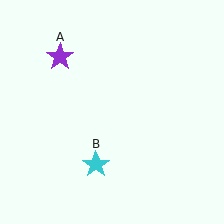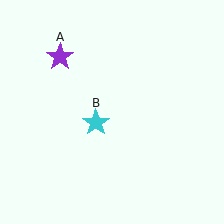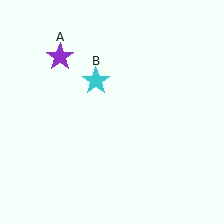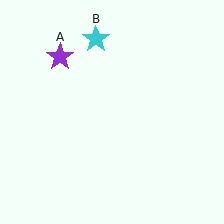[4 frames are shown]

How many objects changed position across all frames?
1 object changed position: cyan star (object B).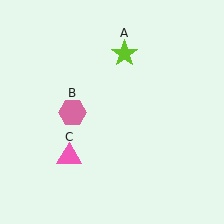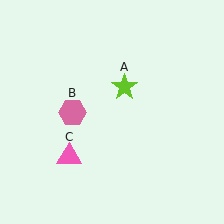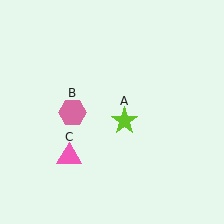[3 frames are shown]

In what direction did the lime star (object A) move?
The lime star (object A) moved down.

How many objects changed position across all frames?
1 object changed position: lime star (object A).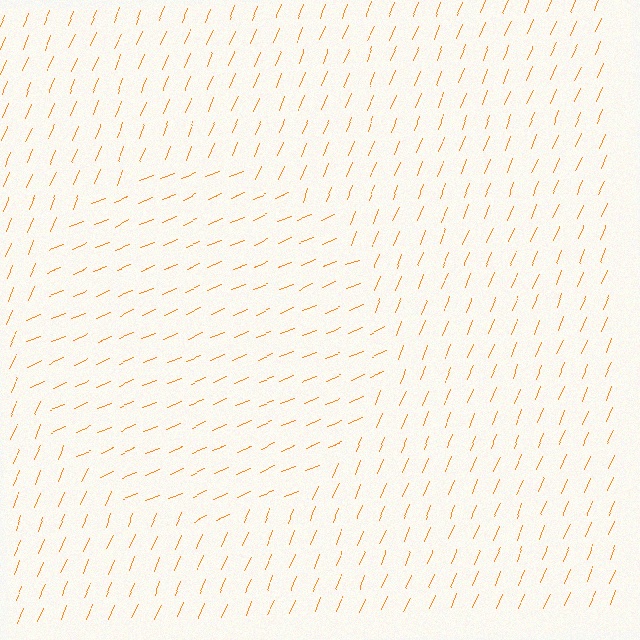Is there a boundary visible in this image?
Yes, there is a texture boundary formed by a change in line orientation.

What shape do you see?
I see a circle.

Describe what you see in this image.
The image is filled with small orange line segments. A circle region in the image has lines oriented differently from the surrounding lines, creating a visible texture boundary.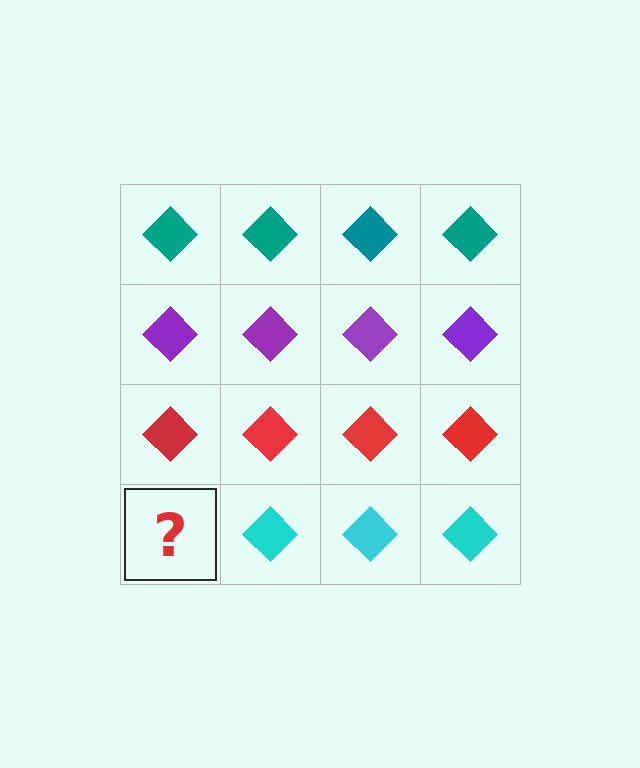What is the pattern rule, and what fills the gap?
The rule is that each row has a consistent color. The gap should be filled with a cyan diamond.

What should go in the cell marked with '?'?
The missing cell should contain a cyan diamond.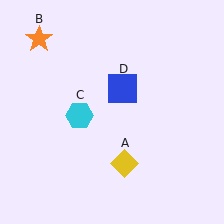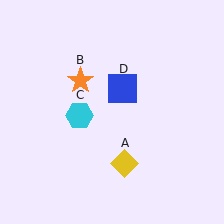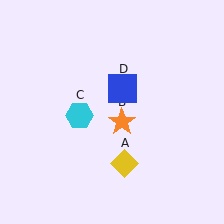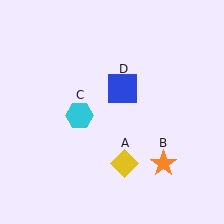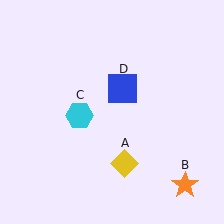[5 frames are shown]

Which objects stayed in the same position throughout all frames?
Yellow diamond (object A) and cyan hexagon (object C) and blue square (object D) remained stationary.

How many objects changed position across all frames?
1 object changed position: orange star (object B).